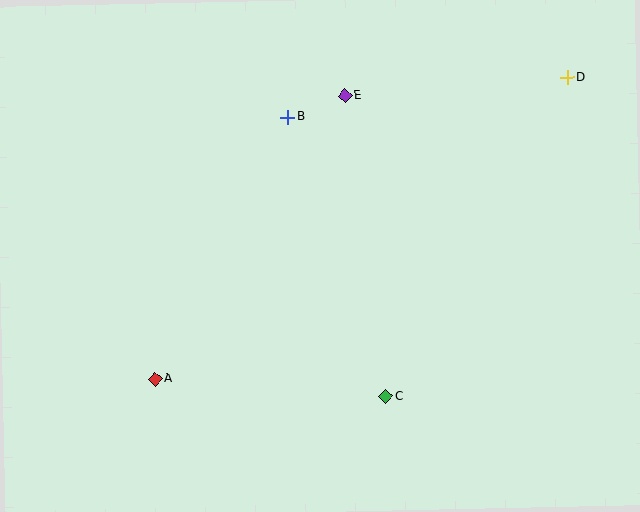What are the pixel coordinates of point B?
Point B is at (288, 117).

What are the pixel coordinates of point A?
Point A is at (155, 379).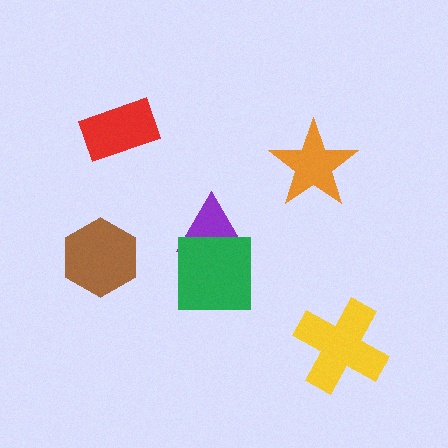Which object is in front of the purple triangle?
The green square is in front of the purple triangle.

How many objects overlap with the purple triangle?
1 object overlaps with the purple triangle.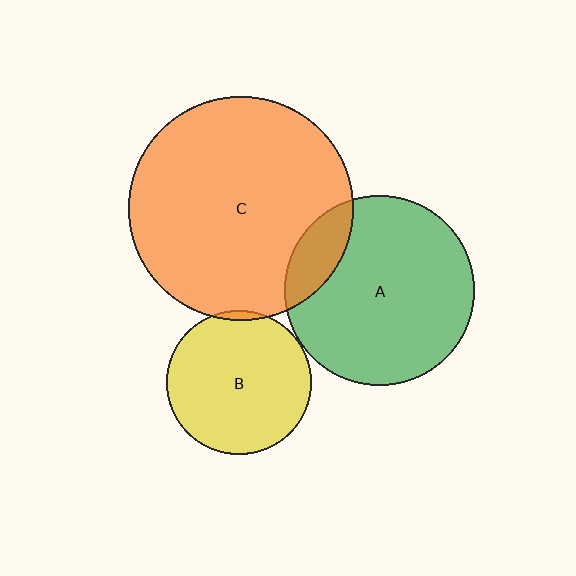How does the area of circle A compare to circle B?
Approximately 1.7 times.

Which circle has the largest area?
Circle C (orange).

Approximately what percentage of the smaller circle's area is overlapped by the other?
Approximately 5%.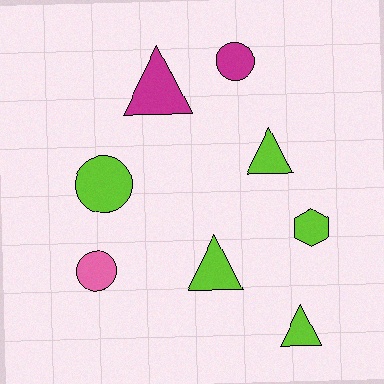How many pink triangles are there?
There are no pink triangles.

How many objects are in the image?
There are 8 objects.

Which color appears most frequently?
Lime, with 5 objects.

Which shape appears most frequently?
Triangle, with 4 objects.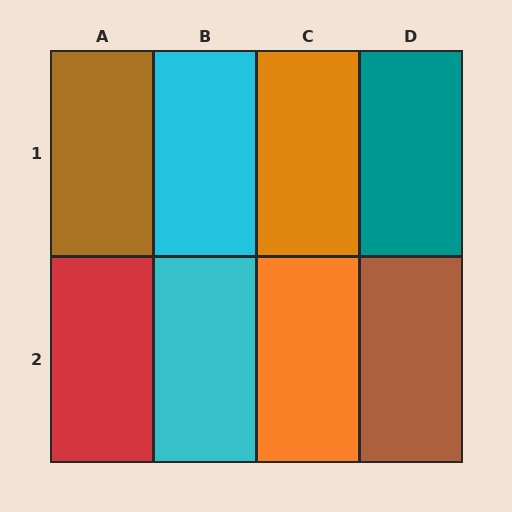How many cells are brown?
2 cells are brown.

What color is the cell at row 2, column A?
Red.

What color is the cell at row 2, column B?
Cyan.